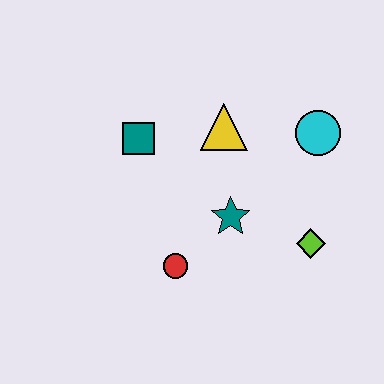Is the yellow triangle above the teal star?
Yes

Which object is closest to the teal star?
The red circle is closest to the teal star.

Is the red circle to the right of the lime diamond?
No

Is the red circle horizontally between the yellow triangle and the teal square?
Yes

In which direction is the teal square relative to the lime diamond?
The teal square is to the left of the lime diamond.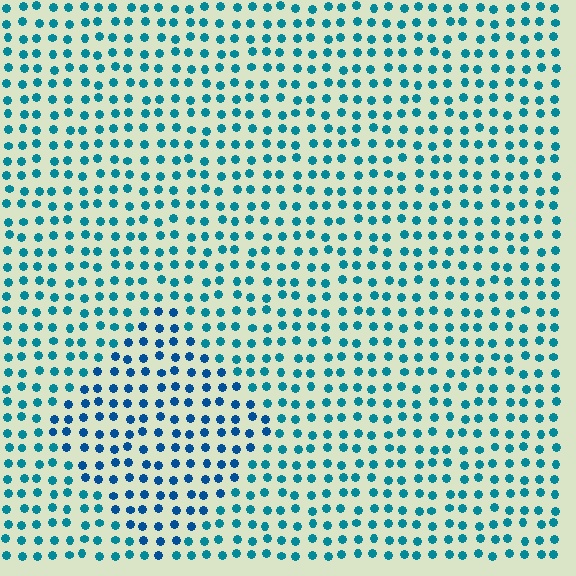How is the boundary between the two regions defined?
The boundary is defined purely by a slight shift in hue (about 23 degrees). Spacing, size, and orientation are identical on both sides.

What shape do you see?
I see a diamond.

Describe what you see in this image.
The image is filled with small teal elements in a uniform arrangement. A diamond-shaped region is visible where the elements are tinted to a slightly different hue, forming a subtle color boundary.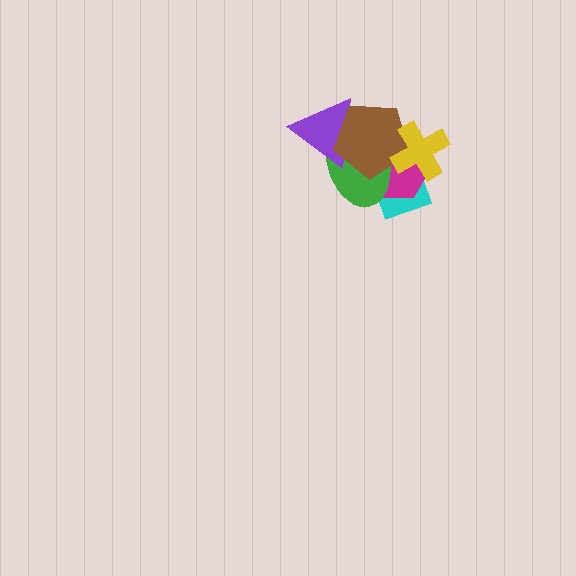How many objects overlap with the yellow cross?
4 objects overlap with the yellow cross.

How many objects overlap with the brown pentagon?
5 objects overlap with the brown pentagon.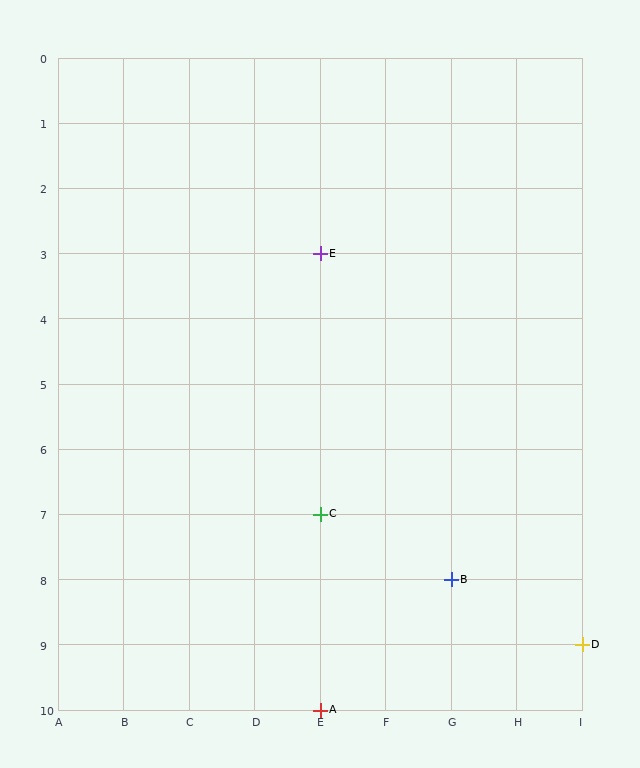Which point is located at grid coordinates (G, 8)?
Point B is at (G, 8).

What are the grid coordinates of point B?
Point B is at grid coordinates (G, 8).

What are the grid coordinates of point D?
Point D is at grid coordinates (I, 9).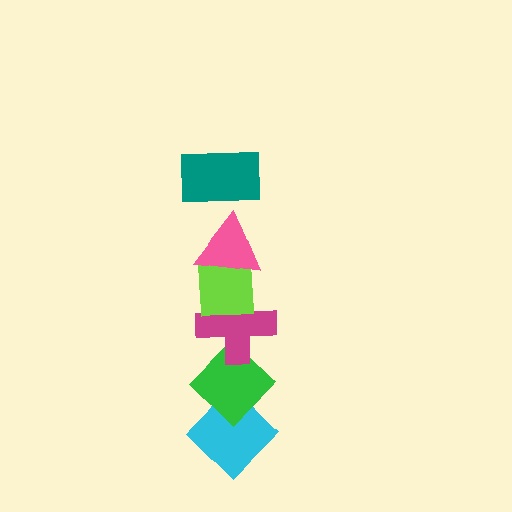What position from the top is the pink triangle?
The pink triangle is 2nd from the top.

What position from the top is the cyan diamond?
The cyan diamond is 6th from the top.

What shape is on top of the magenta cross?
The lime square is on top of the magenta cross.